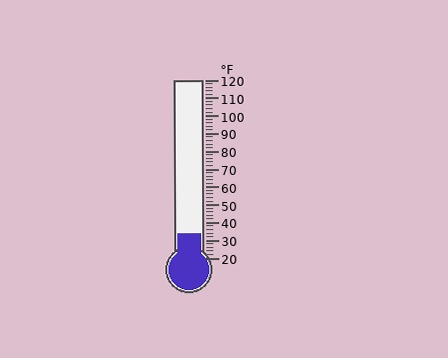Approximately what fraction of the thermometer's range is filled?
The thermometer is filled to approximately 15% of its range.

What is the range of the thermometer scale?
The thermometer scale ranges from 20°F to 120°F.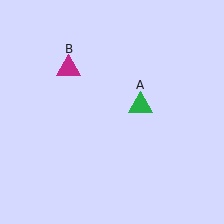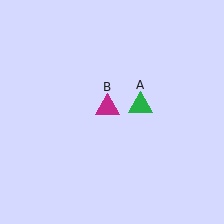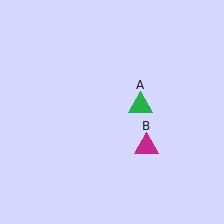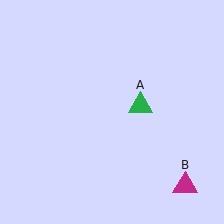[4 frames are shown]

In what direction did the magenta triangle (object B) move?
The magenta triangle (object B) moved down and to the right.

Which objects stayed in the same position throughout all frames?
Green triangle (object A) remained stationary.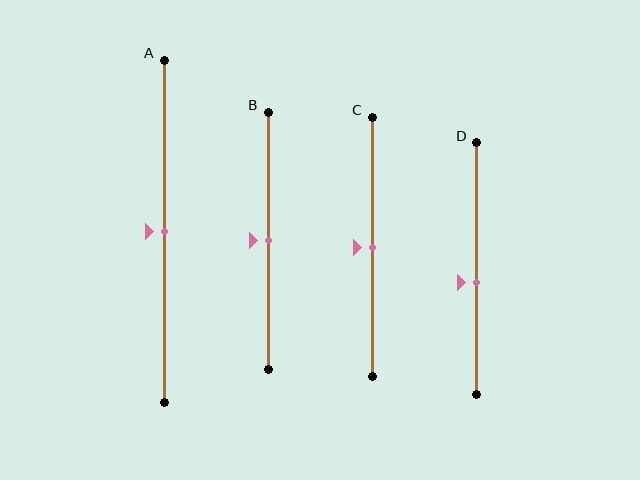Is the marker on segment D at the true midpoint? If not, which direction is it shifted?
No, the marker on segment D is shifted downward by about 6% of the segment length.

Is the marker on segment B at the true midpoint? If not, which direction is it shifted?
Yes, the marker on segment B is at the true midpoint.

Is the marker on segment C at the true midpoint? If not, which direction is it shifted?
Yes, the marker on segment C is at the true midpoint.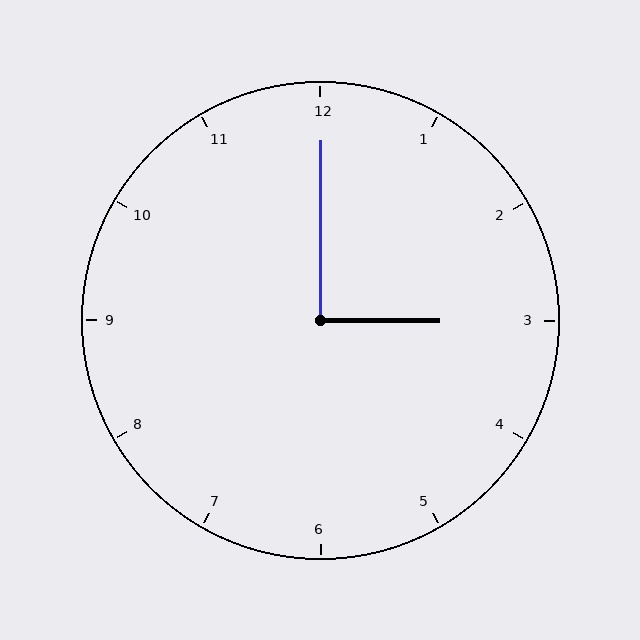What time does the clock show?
3:00.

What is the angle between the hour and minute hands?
Approximately 90 degrees.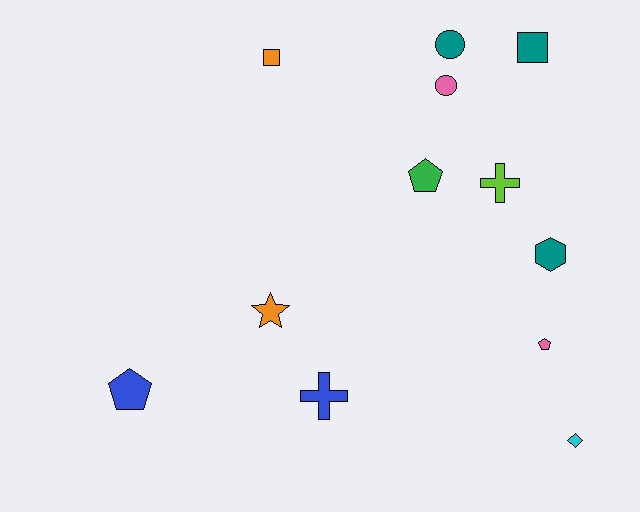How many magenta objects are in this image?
There are no magenta objects.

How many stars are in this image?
There is 1 star.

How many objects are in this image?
There are 12 objects.